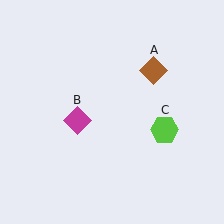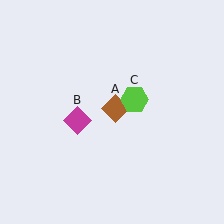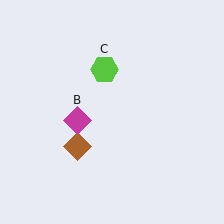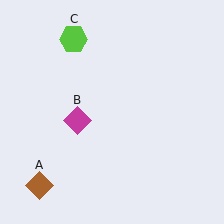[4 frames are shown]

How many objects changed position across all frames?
2 objects changed position: brown diamond (object A), lime hexagon (object C).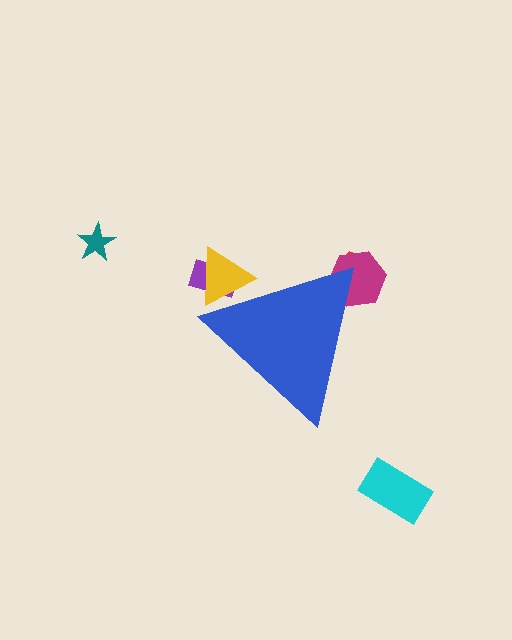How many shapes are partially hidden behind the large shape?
4 shapes are partially hidden.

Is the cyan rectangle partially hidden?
No, the cyan rectangle is fully visible.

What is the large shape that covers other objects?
A blue triangle.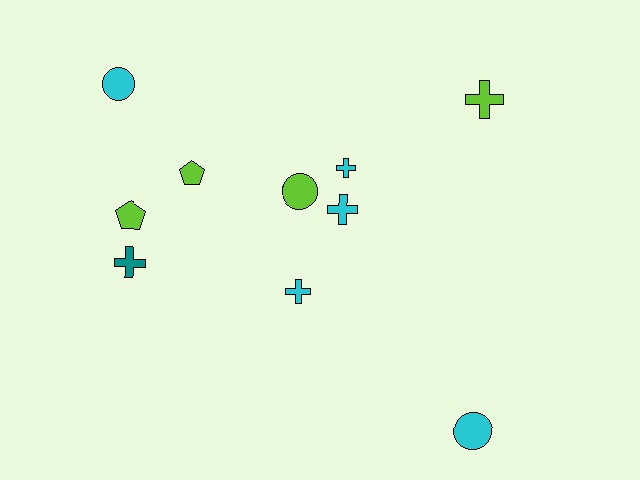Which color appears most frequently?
Cyan, with 5 objects.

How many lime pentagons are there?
There are 2 lime pentagons.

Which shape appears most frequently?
Cross, with 5 objects.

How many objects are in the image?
There are 10 objects.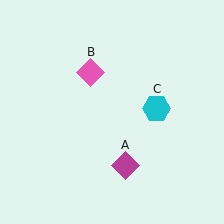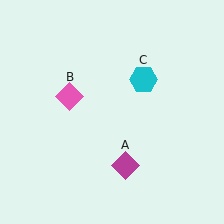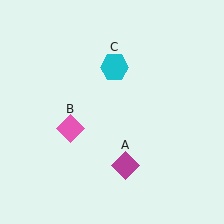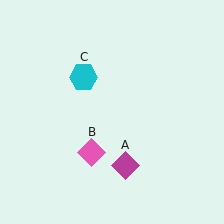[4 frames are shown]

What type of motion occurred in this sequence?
The pink diamond (object B), cyan hexagon (object C) rotated counterclockwise around the center of the scene.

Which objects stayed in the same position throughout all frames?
Magenta diamond (object A) remained stationary.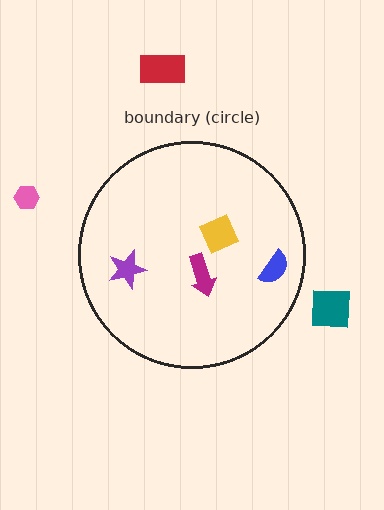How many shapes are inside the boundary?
4 inside, 3 outside.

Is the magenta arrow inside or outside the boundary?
Inside.